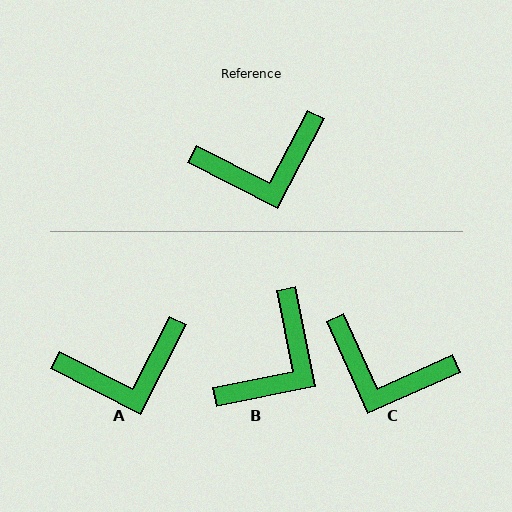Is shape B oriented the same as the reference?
No, it is off by about 39 degrees.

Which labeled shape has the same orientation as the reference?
A.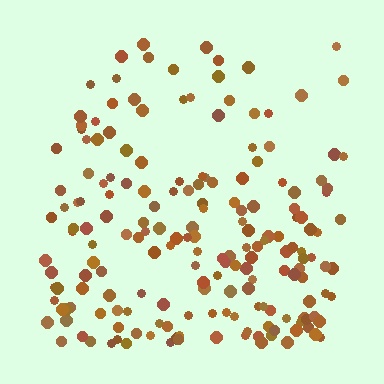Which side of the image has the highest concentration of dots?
The bottom.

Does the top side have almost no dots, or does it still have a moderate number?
Still a moderate number, just noticeably fewer than the bottom.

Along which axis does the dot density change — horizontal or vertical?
Vertical.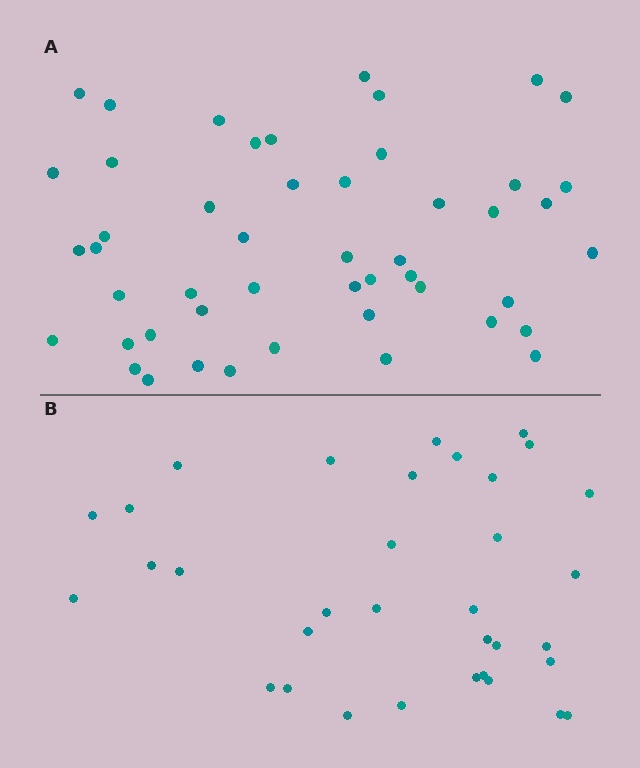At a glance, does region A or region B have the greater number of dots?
Region A (the top region) has more dots.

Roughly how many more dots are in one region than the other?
Region A has approximately 15 more dots than region B.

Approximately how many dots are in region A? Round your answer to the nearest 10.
About 50 dots. (The exact count is 49, which rounds to 50.)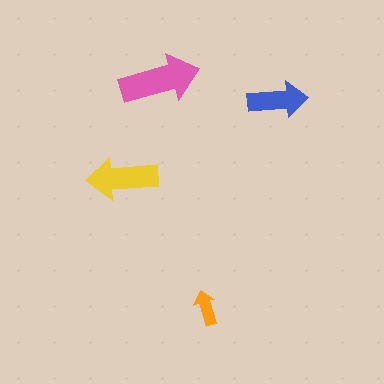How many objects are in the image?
There are 4 objects in the image.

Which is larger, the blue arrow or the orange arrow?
The blue one.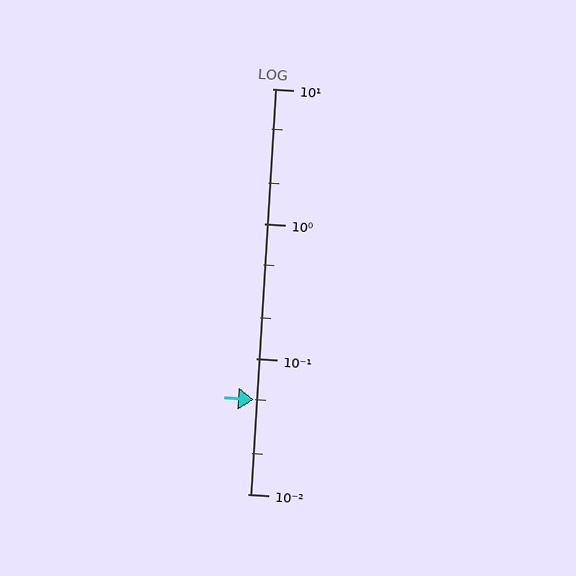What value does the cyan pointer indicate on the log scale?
The pointer indicates approximately 0.05.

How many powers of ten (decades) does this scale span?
The scale spans 3 decades, from 0.01 to 10.